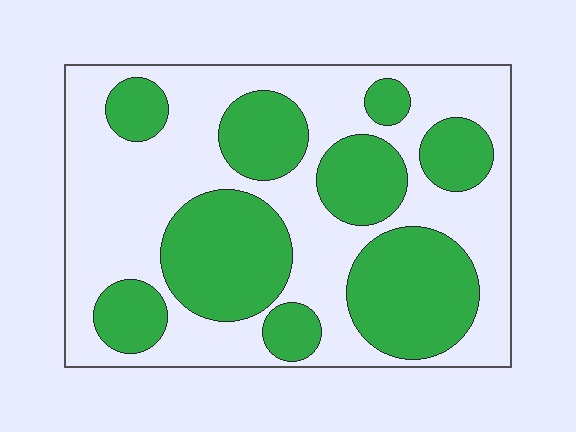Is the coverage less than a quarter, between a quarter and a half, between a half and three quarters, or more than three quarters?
Between a quarter and a half.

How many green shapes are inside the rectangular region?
9.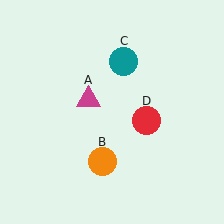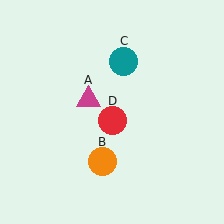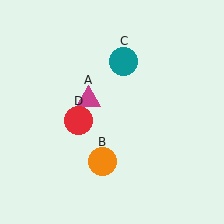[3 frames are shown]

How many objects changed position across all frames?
1 object changed position: red circle (object D).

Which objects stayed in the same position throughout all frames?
Magenta triangle (object A) and orange circle (object B) and teal circle (object C) remained stationary.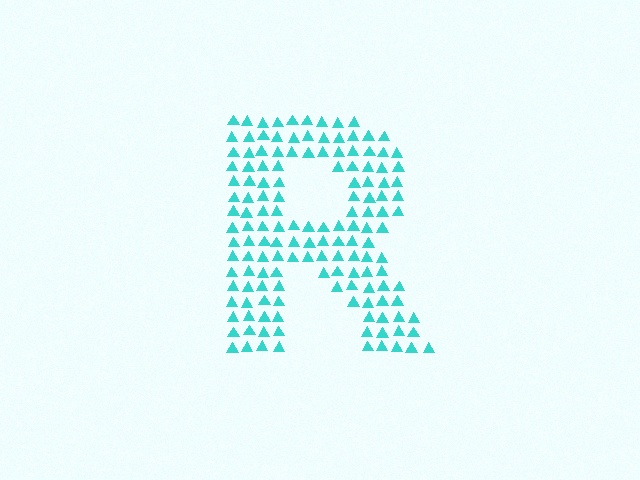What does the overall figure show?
The overall figure shows the letter R.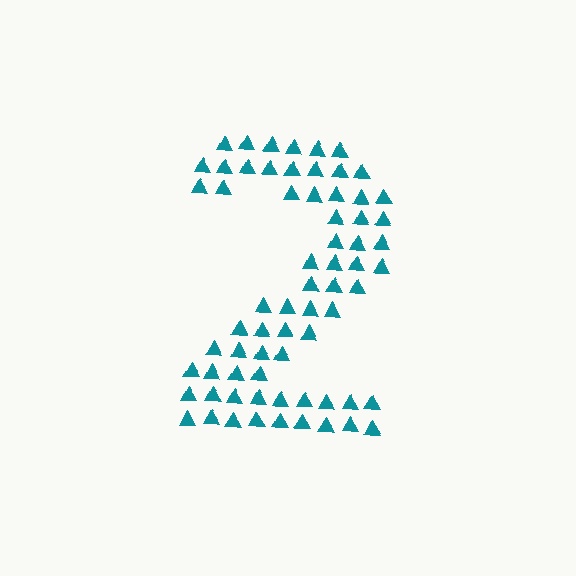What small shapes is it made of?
It is made of small triangles.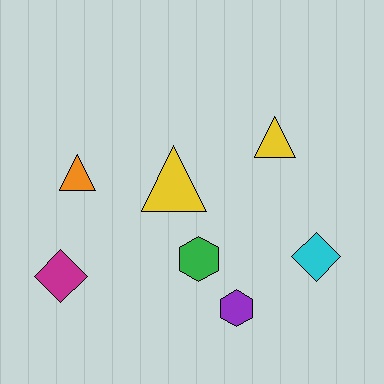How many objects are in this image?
There are 7 objects.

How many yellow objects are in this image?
There are 2 yellow objects.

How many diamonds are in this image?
There are 2 diamonds.